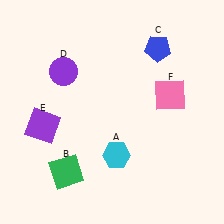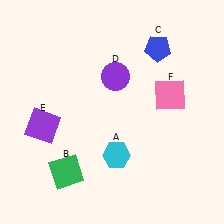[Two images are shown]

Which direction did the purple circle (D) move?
The purple circle (D) moved right.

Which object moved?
The purple circle (D) moved right.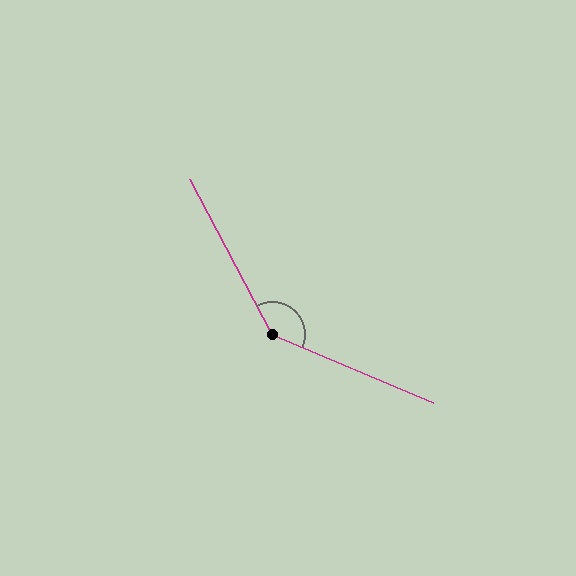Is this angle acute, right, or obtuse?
It is obtuse.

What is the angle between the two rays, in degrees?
Approximately 141 degrees.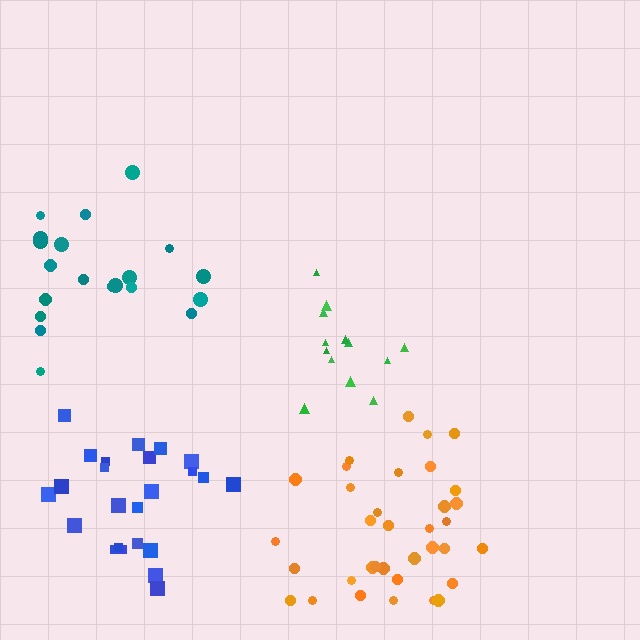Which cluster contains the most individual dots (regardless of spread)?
Orange (35).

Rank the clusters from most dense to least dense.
green, blue, orange, teal.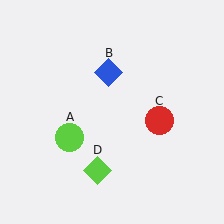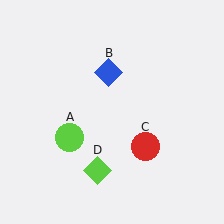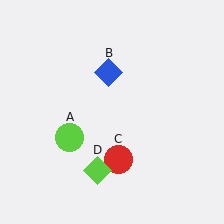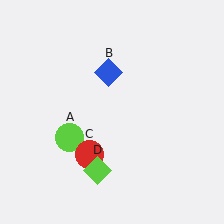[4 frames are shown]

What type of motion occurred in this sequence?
The red circle (object C) rotated clockwise around the center of the scene.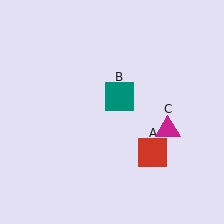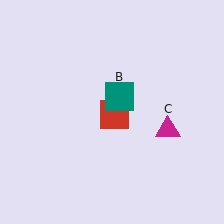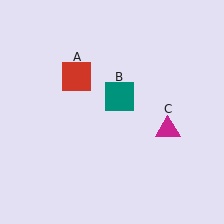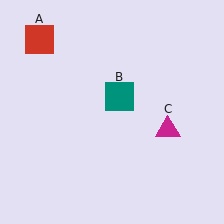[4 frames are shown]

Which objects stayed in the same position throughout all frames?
Teal square (object B) and magenta triangle (object C) remained stationary.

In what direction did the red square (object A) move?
The red square (object A) moved up and to the left.